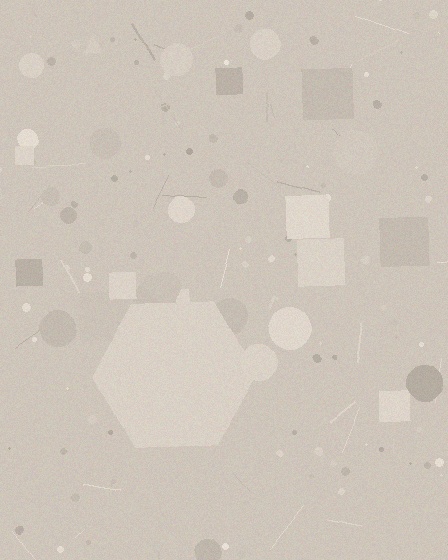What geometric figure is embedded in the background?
A hexagon is embedded in the background.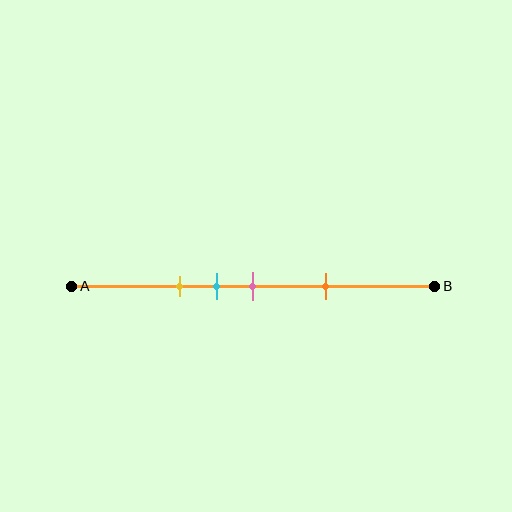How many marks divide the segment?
There are 4 marks dividing the segment.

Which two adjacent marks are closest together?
The cyan and pink marks are the closest adjacent pair.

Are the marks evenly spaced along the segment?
No, the marks are not evenly spaced.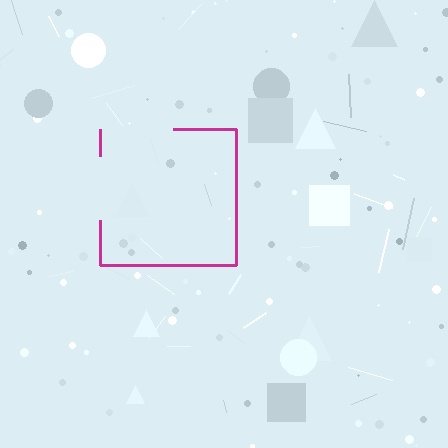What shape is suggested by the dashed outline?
The dashed outline suggests a square.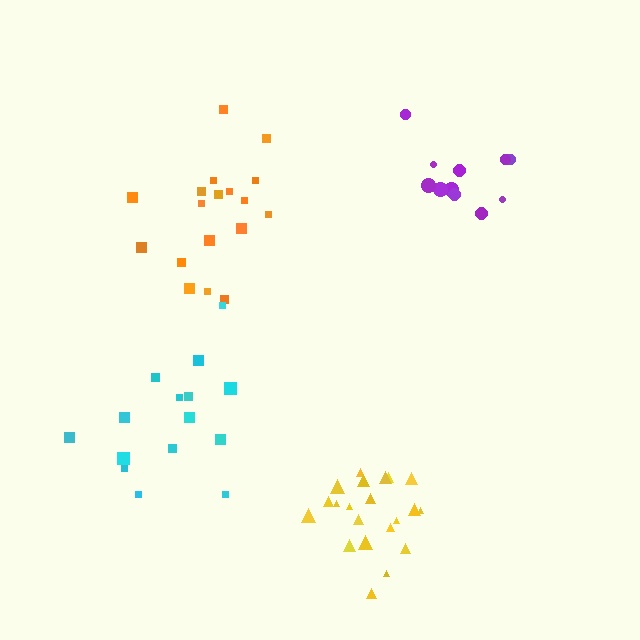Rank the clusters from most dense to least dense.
yellow, purple, orange, cyan.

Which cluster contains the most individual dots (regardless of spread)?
Yellow (21).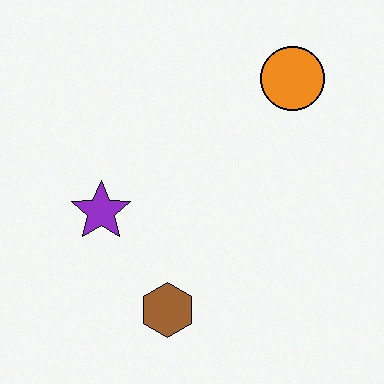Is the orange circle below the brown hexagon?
No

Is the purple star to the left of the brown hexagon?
Yes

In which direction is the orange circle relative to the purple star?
The orange circle is to the right of the purple star.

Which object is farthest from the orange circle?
The brown hexagon is farthest from the orange circle.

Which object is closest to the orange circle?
The purple star is closest to the orange circle.